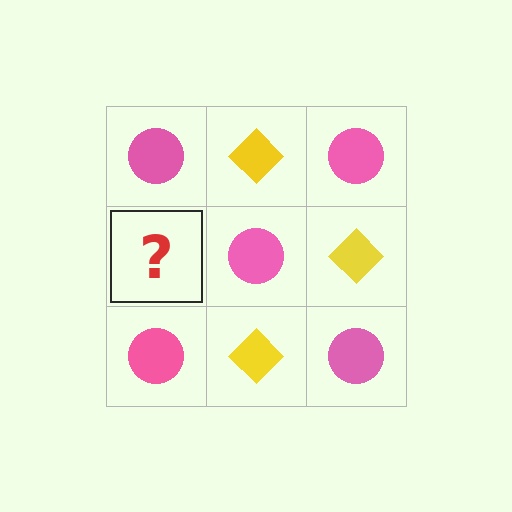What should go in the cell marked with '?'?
The missing cell should contain a yellow diamond.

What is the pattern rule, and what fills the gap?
The rule is that it alternates pink circle and yellow diamond in a checkerboard pattern. The gap should be filled with a yellow diamond.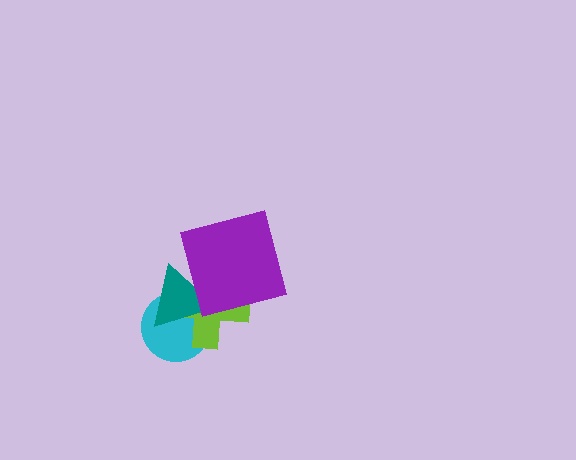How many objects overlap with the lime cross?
3 objects overlap with the lime cross.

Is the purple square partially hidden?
No, no other shape covers it.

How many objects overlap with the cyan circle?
2 objects overlap with the cyan circle.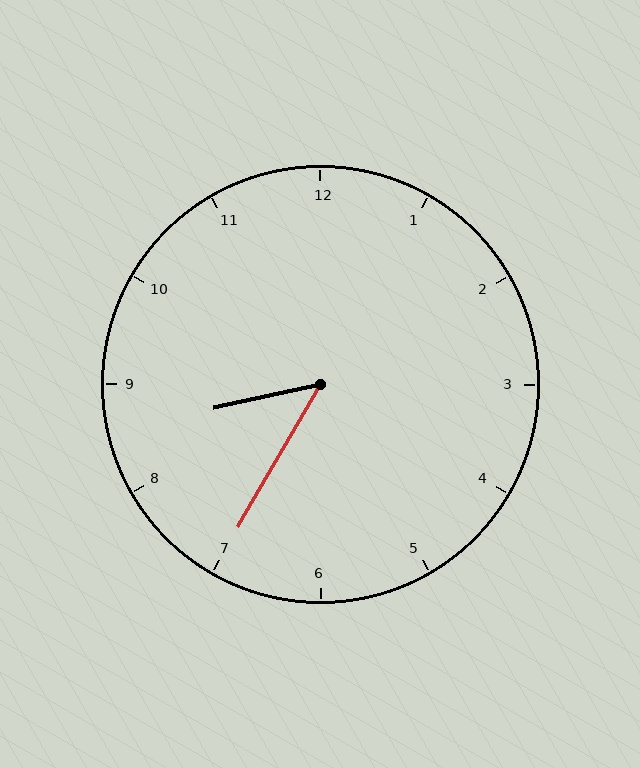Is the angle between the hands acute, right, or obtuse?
It is acute.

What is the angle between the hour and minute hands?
Approximately 48 degrees.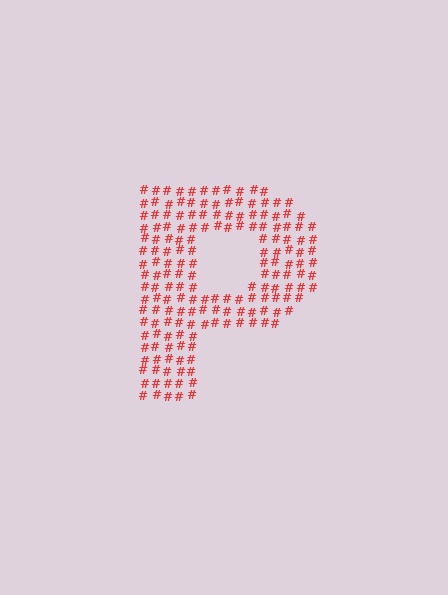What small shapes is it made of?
It is made of small hash symbols.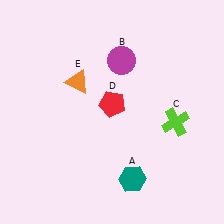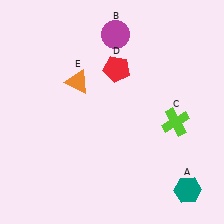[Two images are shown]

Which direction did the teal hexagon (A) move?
The teal hexagon (A) moved right.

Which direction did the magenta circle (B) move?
The magenta circle (B) moved up.